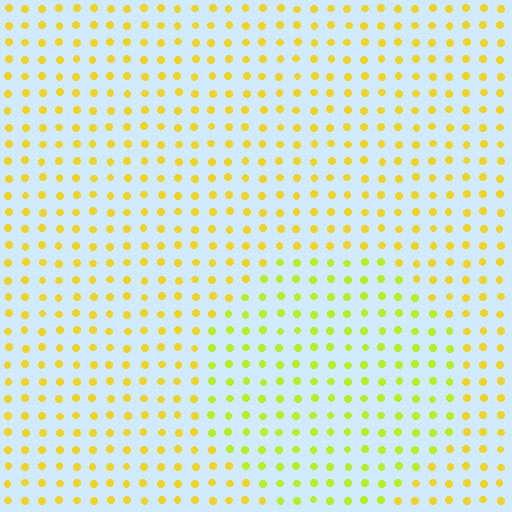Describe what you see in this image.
The image is filled with small yellow elements in a uniform arrangement. A circle-shaped region is visible where the elements are tinted to a slightly different hue, forming a subtle color boundary.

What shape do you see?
I see a circle.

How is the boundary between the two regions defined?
The boundary is defined purely by a slight shift in hue (about 25 degrees). Spacing, size, and orientation are identical on both sides.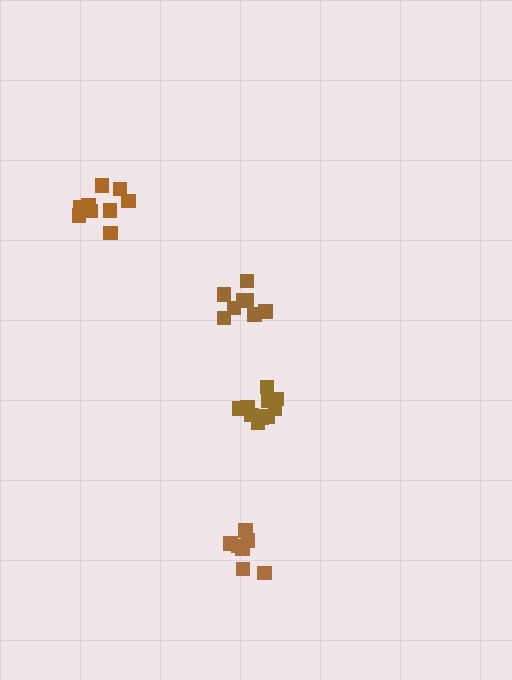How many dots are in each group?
Group 1: 7 dots, Group 2: 9 dots, Group 3: 8 dots, Group 4: 11 dots (35 total).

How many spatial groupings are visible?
There are 4 spatial groupings.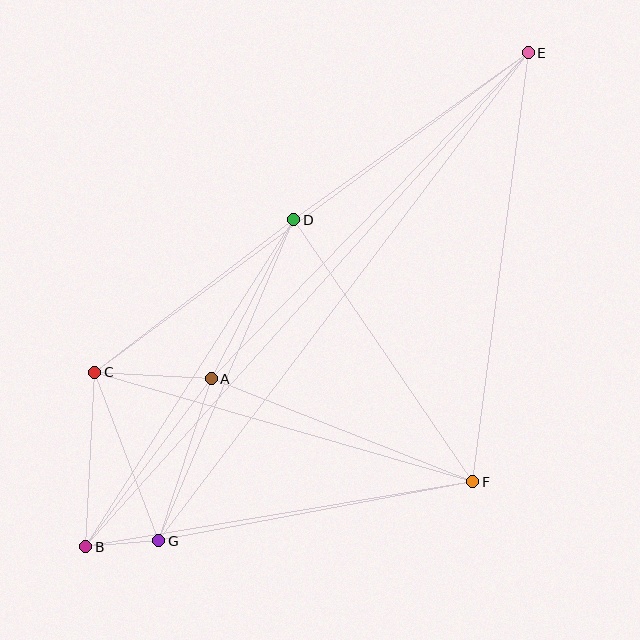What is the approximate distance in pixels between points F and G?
The distance between F and G is approximately 320 pixels.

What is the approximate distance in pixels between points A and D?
The distance between A and D is approximately 179 pixels.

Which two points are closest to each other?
Points B and G are closest to each other.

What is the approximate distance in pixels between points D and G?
The distance between D and G is approximately 348 pixels.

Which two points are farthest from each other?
Points B and E are farthest from each other.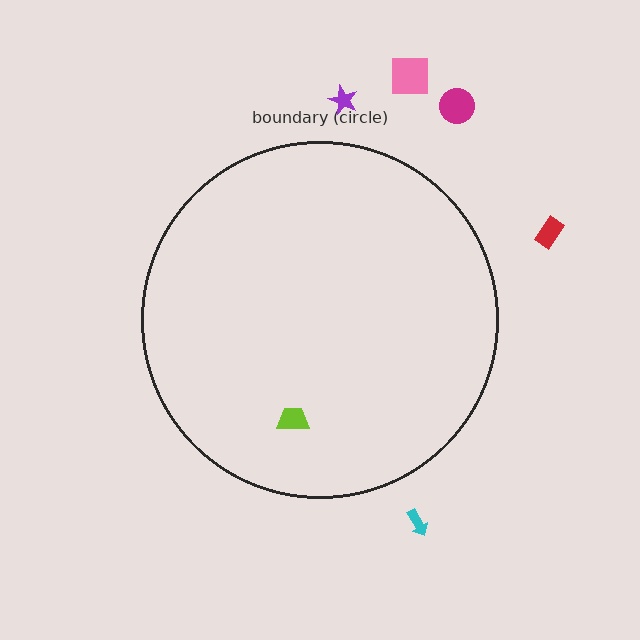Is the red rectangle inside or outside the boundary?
Outside.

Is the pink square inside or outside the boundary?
Outside.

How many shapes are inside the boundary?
1 inside, 5 outside.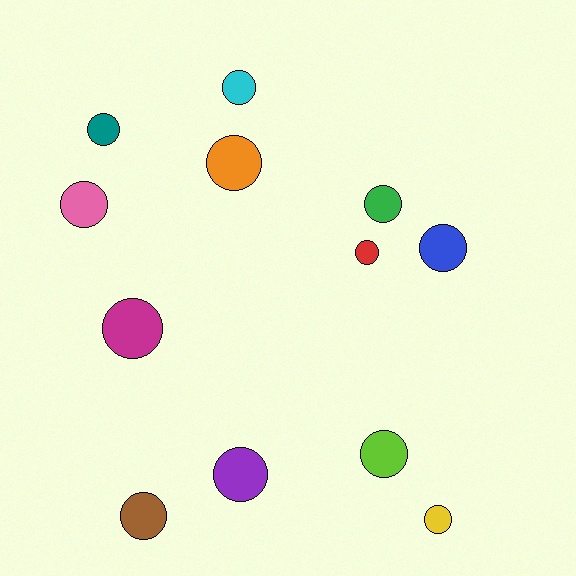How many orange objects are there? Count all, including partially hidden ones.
There is 1 orange object.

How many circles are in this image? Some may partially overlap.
There are 12 circles.